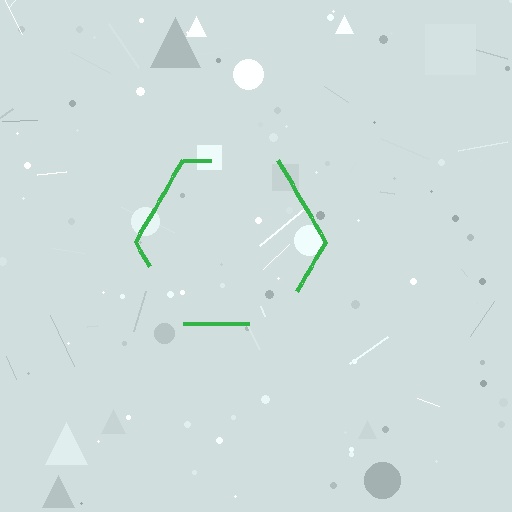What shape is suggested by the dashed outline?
The dashed outline suggests a hexagon.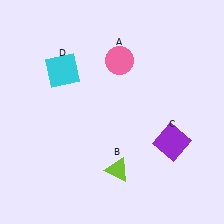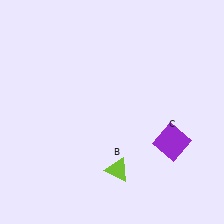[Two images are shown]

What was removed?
The cyan square (D), the pink circle (A) were removed in Image 2.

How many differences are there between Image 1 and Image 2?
There are 2 differences between the two images.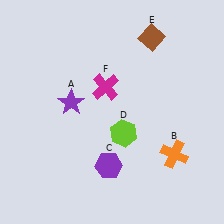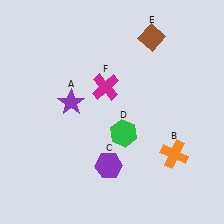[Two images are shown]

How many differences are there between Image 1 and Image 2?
There is 1 difference between the two images.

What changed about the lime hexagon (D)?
In Image 1, D is lime. In Image 2, it changed to green.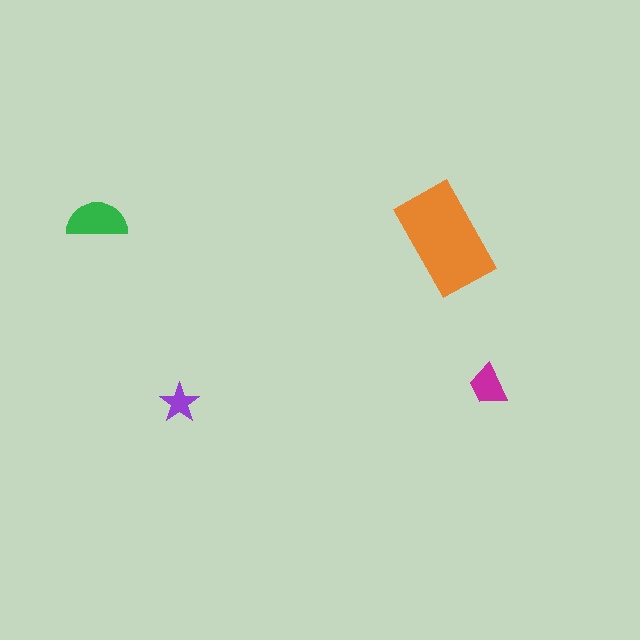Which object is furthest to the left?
The green semicircle is leftmost.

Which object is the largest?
The orange rectangle.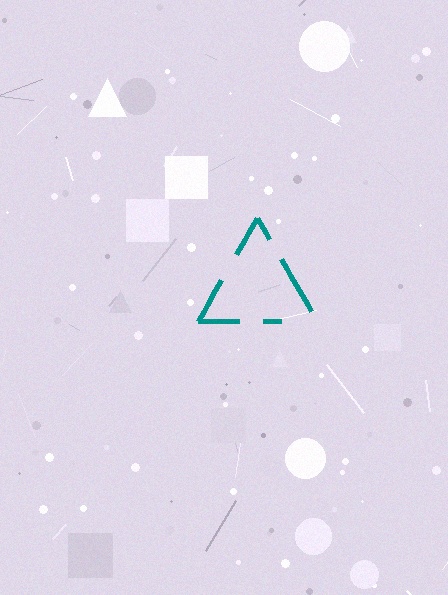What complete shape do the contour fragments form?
The contour fragments form a triangle.